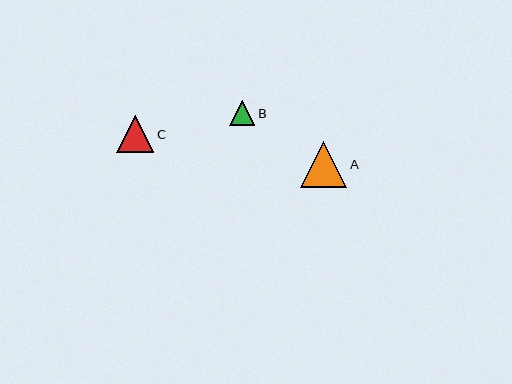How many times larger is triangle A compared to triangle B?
Triangle A is approximately 1.8 times the size of triangle B.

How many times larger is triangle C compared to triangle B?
Triangle C is approximately 1.5 times the size of triangle B.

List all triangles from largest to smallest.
From largest to smallest: A, C, B.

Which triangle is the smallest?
Triangle B is the smallest with a size of approximately 26 pixels.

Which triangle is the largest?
Triangle A is the largest with a size of approximately 46 pixels.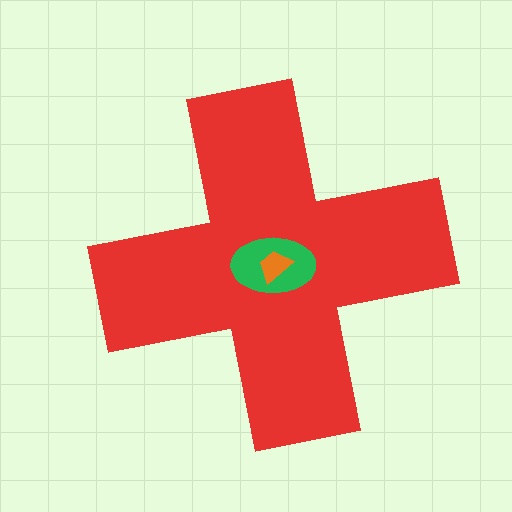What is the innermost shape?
The orange trapezoid.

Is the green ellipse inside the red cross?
Yes.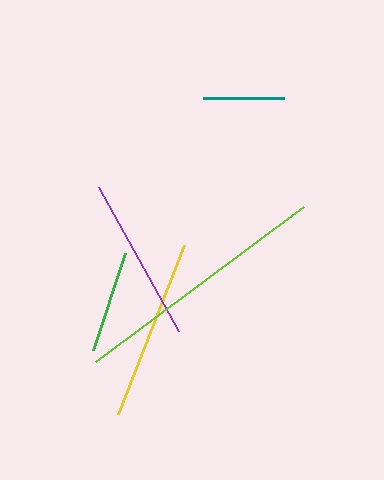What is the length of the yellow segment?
The yellow segment is approximately 181 pixels long.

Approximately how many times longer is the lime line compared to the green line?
The lime line is approximately 2.5 times the length of the green line.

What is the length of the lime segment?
The lime segment is approximately 260 pixels long.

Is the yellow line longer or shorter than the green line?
The yellow line is longer than the green line.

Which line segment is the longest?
The lime line is the longest at approximately 260 pixels.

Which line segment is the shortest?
The teal line is the shortest at approximately 81 pixels.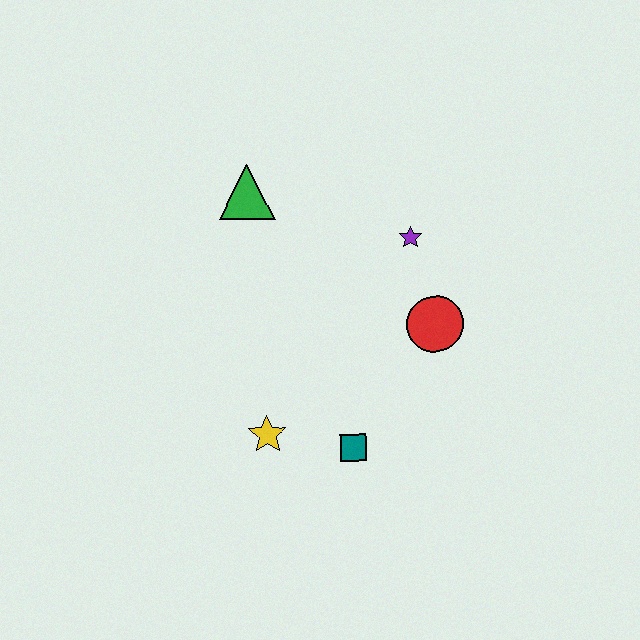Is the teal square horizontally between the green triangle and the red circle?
Yes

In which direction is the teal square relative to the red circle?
The teal square is below the red circle.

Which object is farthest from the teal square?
The green triangle is farthest from the teal square.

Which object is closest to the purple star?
The red circle is closest to the purple star.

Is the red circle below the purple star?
Yes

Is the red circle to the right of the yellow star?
Yes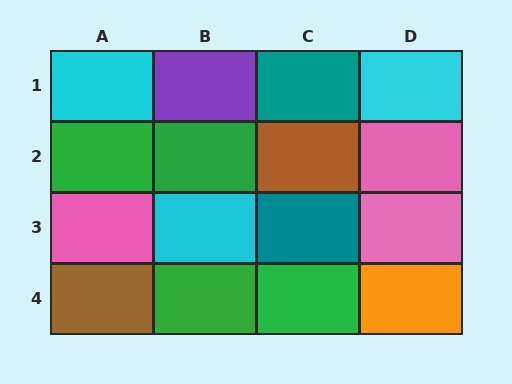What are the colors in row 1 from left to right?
Cyan, purple, teal, cyan.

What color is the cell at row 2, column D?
Pink.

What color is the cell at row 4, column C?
Green.